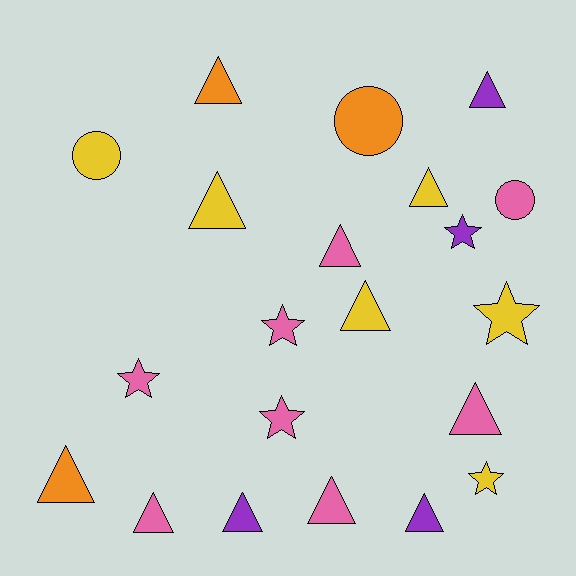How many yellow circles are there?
There is 1 yellow circle.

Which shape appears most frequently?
Triangle, with 12 objects.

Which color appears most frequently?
Pink, with 8 objects.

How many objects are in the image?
There are 21 objects.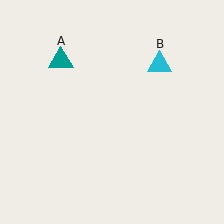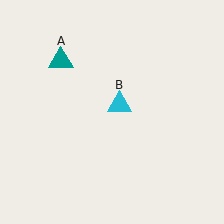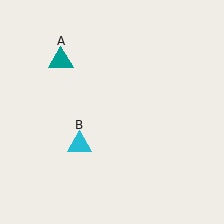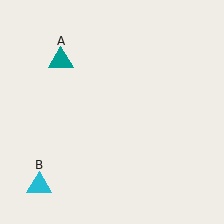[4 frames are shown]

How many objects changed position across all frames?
1 object changed position: cyan triangle (object B).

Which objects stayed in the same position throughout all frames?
Teal triangle (object A) remained stationary.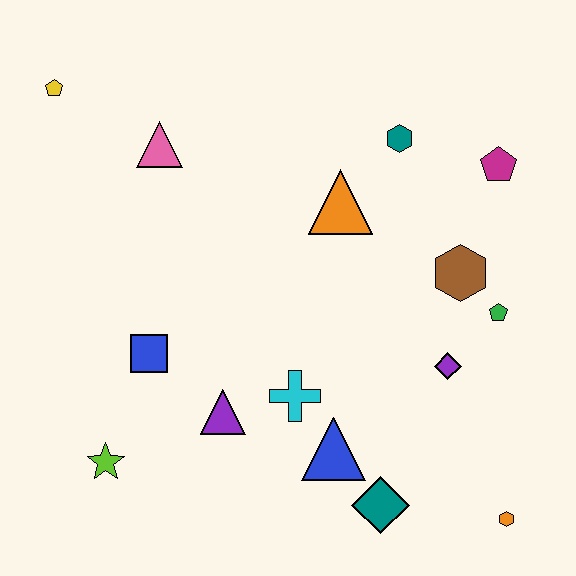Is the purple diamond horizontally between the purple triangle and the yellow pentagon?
No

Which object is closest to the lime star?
The blue square is closest to the lime star.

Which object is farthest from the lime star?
The magenta pentagon is farthest from the lime star.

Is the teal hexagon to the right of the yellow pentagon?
Yes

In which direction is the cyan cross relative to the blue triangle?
The cyan cross is above the blue triangle.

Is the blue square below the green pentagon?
Yes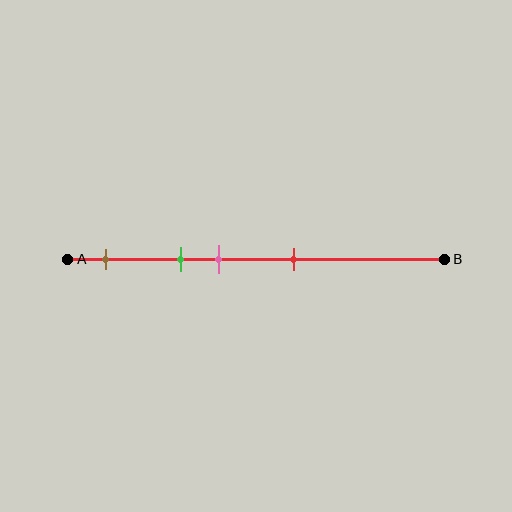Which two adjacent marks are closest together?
The green and pink marks are the closest adjacent pair.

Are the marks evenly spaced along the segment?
No, the marks are not evenly spaced.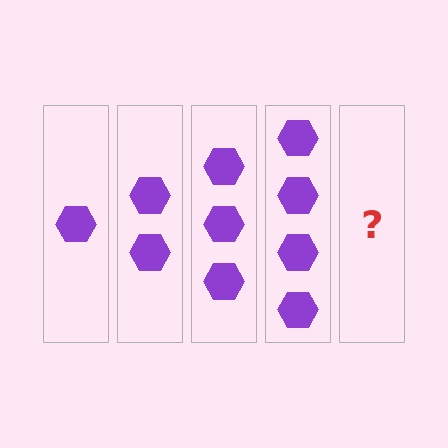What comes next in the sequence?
The next element should be 5 hexagons.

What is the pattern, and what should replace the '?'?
The pattern is that each step adds one more hexagon. The '?' should be 5 hexagons.